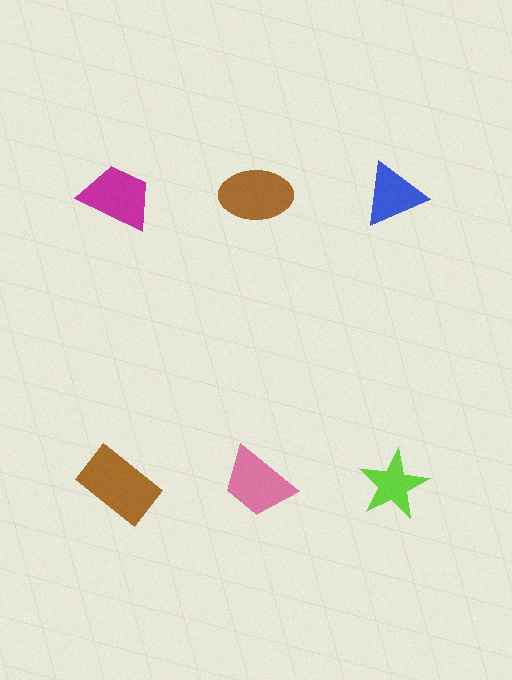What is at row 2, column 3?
A lime star.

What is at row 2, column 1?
A brown rectangle.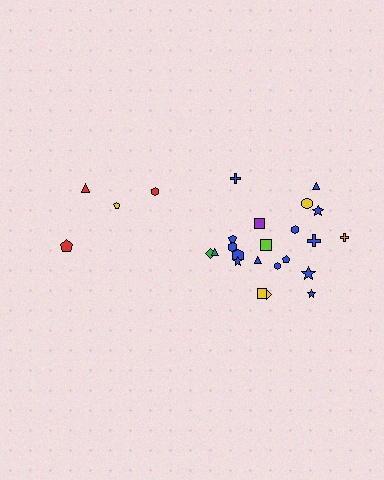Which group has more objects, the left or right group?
The right group.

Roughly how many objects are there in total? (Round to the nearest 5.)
Roughly 25 objects in total.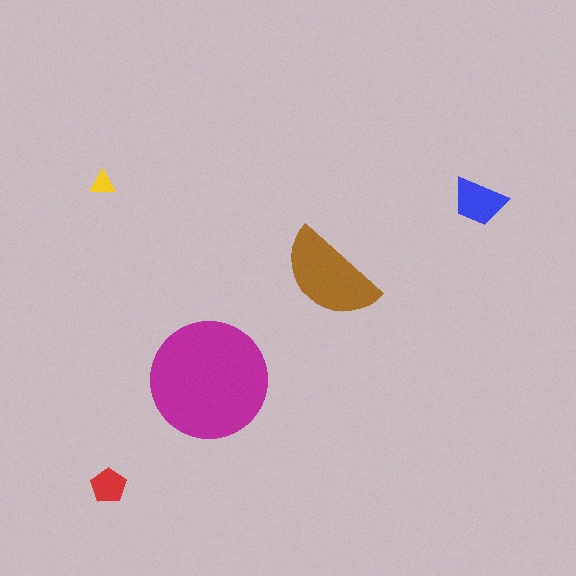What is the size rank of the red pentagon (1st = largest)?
4th.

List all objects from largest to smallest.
The magenta circle, the brown semicircle, the blue trapezoid, the red pentagon, the yellow triangle.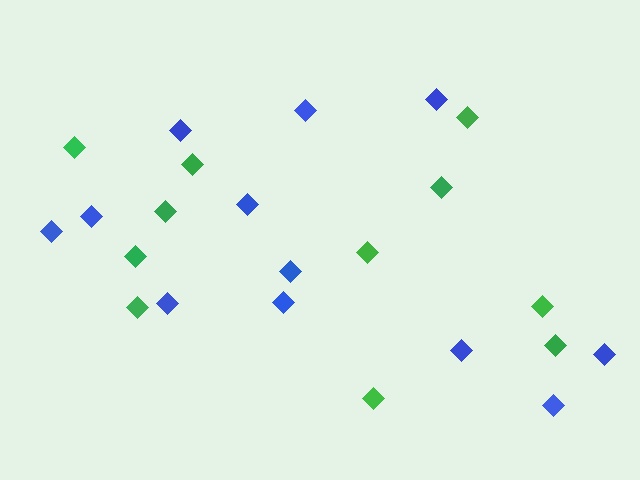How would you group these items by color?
There are 2 groups: one group of blue diamonds (12) and one group of green diamonds (11).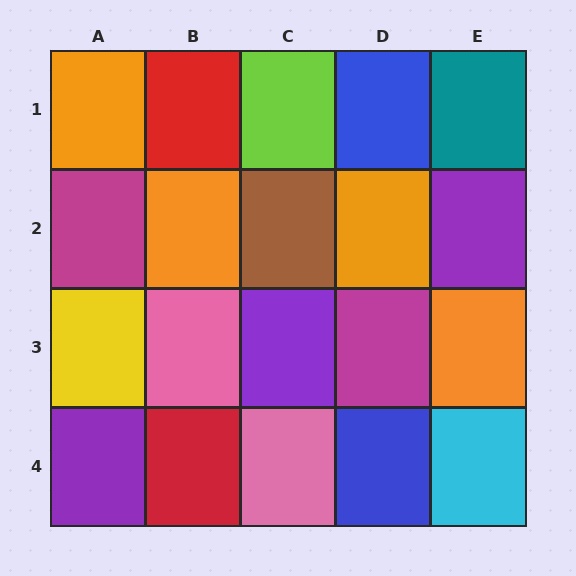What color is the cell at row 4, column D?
Blue.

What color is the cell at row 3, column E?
Orange.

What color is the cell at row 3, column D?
Magenta.